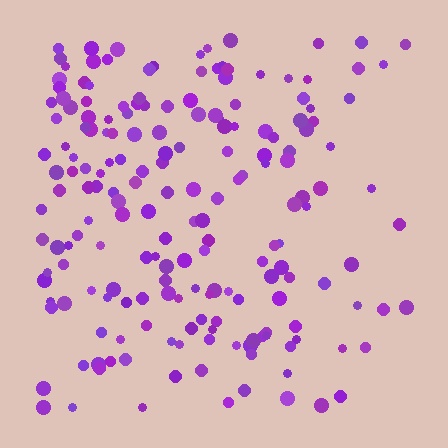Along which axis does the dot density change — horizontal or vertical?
Horizontal.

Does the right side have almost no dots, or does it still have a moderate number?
Still a moderate number, just noticeably fewer than the left.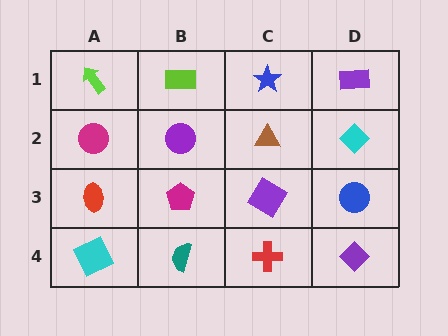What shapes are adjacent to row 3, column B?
A purple circle (row 2, column B), a teal semicircle (row 4, column B), a red ellipse (row 3, column A), a purple diamond (row 3, column C).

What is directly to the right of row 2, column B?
A brown triangle.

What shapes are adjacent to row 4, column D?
A blue circle (row 3, column D), a red cross (row 4, column C).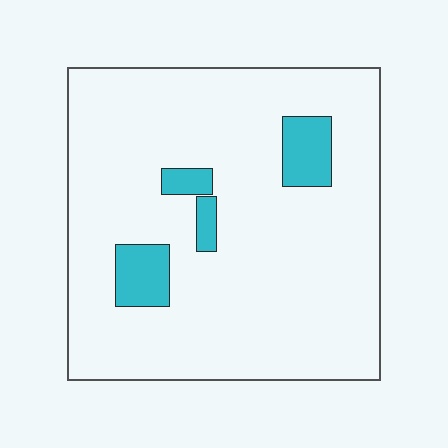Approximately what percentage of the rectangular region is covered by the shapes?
Approximately 10%.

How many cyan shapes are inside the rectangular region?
4.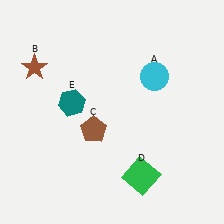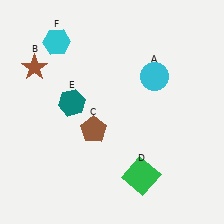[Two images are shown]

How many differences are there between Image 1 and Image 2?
There is 1 difference between the two images.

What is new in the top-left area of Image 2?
A cyan hexagon (F) was added in the top-left area of Image 2.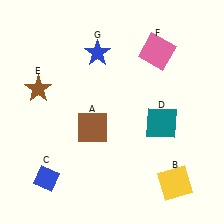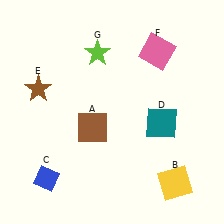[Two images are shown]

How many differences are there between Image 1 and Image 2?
There is 1 difference between the two images.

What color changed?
The star (G) changed from blue in Image 1 to lime in Image 2.